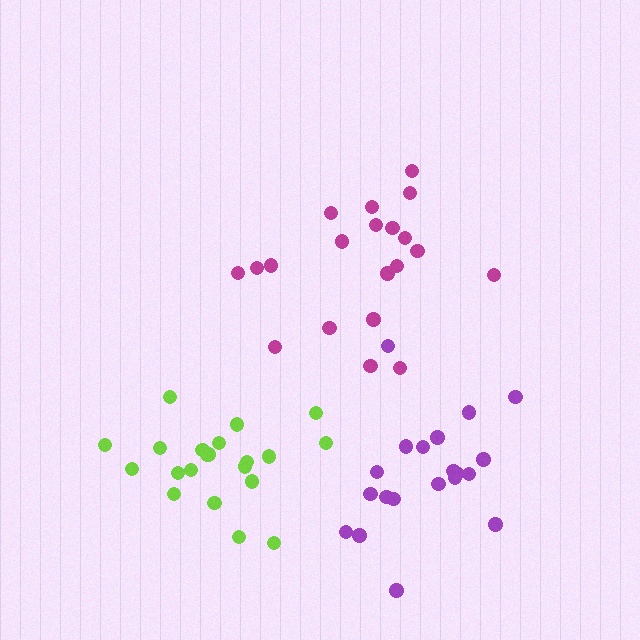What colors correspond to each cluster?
The clusters are colored: purple, magenta, lime.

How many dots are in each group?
Group 1: 20 dots, Group 2: 20 dots, Group 3: 21 dots (61 total).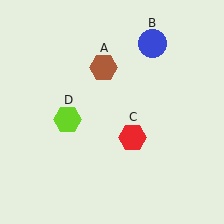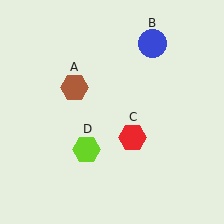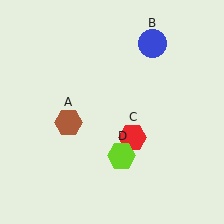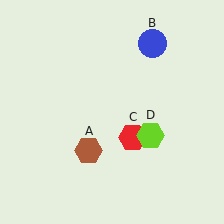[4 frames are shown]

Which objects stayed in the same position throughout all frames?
Blue circle (object B) and red hexagon (object C) remained stationary.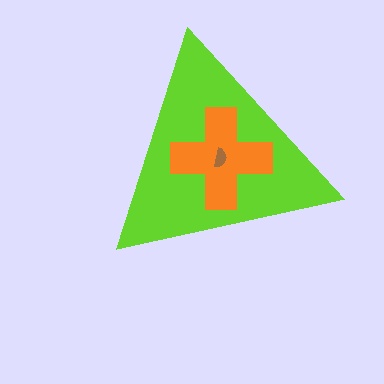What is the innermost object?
The brown semicircle.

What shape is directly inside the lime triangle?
The orange cross.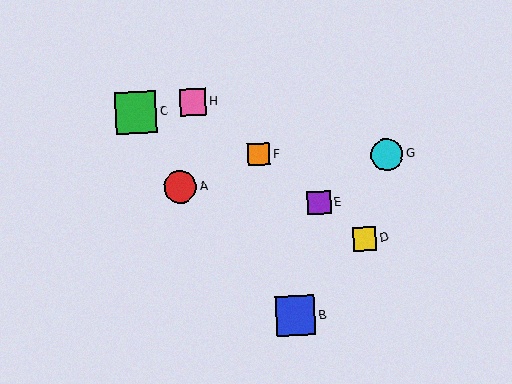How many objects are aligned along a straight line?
4 objects (D, E, F, H) are aligned along a straight line.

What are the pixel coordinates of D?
Object D is at (364, 239).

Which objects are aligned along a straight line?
Objects D, E, F, H are aligned along a straight line.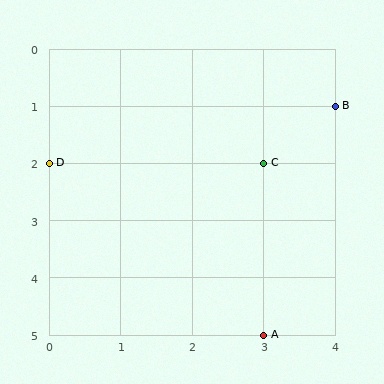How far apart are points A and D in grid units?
Points A and D are 3 columns and 3 rows apart (about 4.2 grid units diagonally).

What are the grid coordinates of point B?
Point B is at grid coordinates (4, 1).